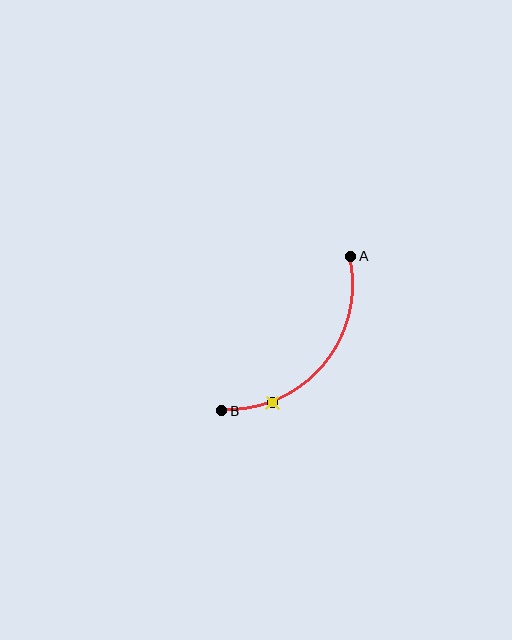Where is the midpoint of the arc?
The arc midpoint is the point on the curve farthest from the straight line joining A and B. It sits below and to the right of that line.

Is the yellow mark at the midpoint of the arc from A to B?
No. The yellow mark lies on the arc but is closer to endpoint B. The arc midpoint would be at the point on the curve equidistant along the arc from both A and B.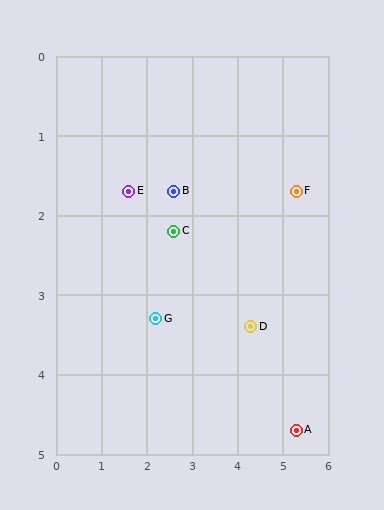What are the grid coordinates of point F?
Point F is at approximately (5.3, 1.7).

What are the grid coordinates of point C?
Point C is at approximately (2.6, 2.2).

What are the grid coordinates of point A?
Point A is at approximately (5.3, 4.7).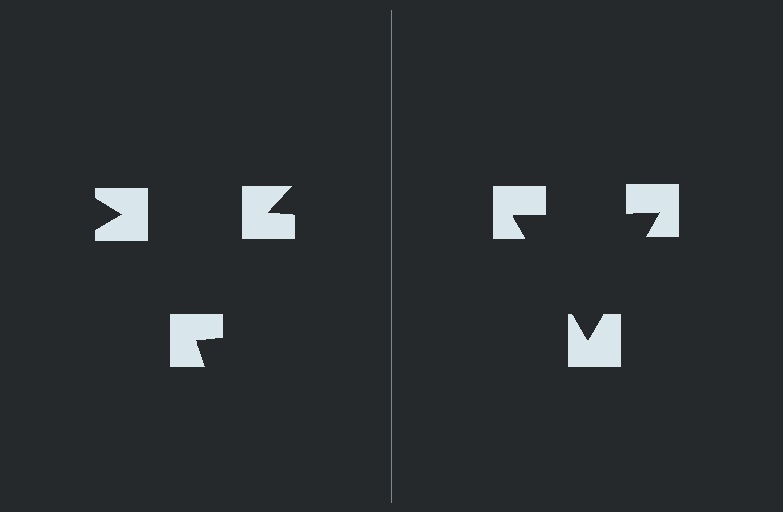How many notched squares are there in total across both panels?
6 — 3 on each side.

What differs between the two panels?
The notched squares are positioned identically on both sides; only the wedge orientations differ. On the right they align to a triangle; on the left they are misaligned.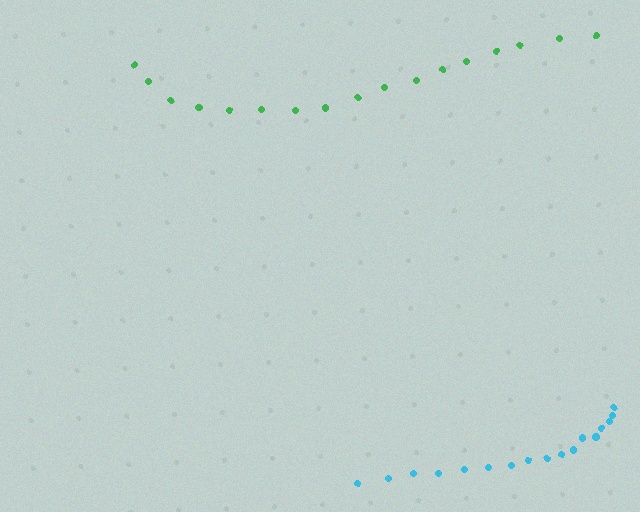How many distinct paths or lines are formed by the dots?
There are 2 distinct paths.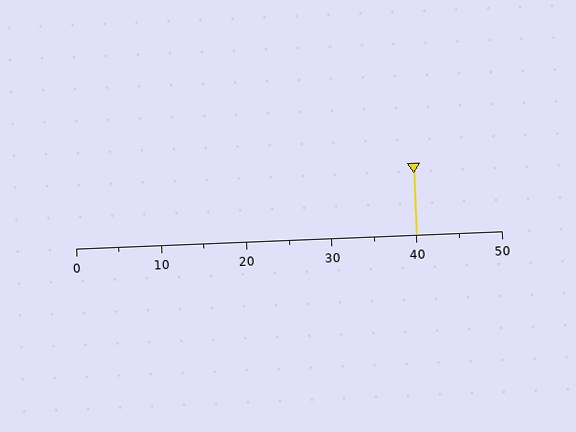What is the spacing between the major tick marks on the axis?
The major ticks are spaced 10 apart.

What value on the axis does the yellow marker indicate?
The marker indicates approximately 40.